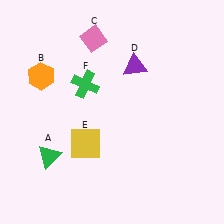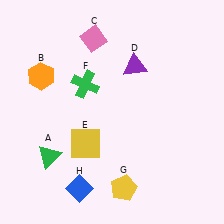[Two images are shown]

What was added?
A yellow pentagon (G), a blue diamond (H) were added in Image 2.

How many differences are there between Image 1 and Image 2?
There are 2 differences between the two images.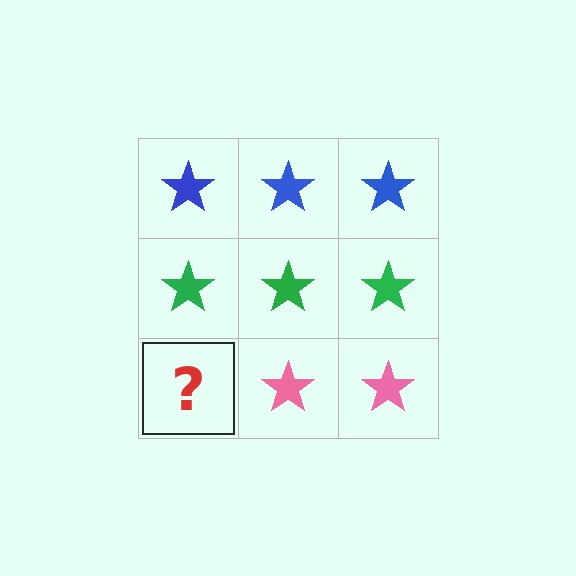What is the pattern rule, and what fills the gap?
The rule is that each row has a consistent color. The gap should be filled with a pink star.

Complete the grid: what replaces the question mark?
The question mark should be replaced with a pink star.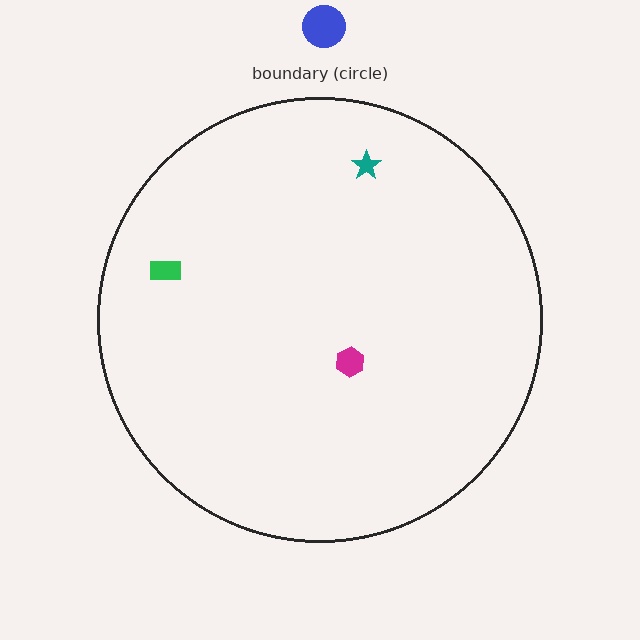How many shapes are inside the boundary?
3 inside, 1 outside.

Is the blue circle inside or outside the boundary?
Outside.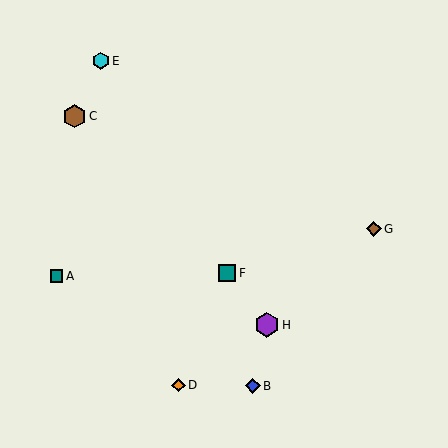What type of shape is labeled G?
Shape G is a brown diamond.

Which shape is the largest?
The purple hexagon (labeled H) is the largest.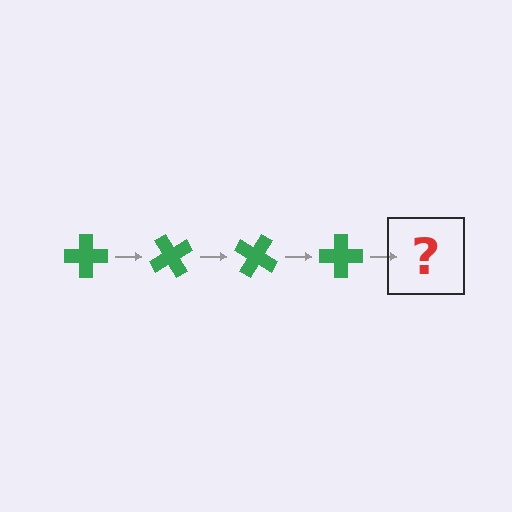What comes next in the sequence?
The next element should be a green cross rotated 240 degrees.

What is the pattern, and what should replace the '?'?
The pattern is that the cross rotates 60 degrees each step. The '?' should be a green cross rotated 240 degrees.